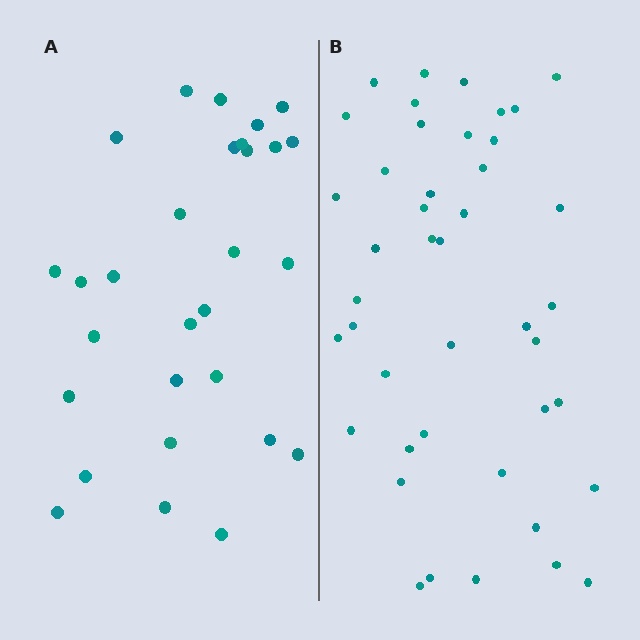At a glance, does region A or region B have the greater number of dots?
Region B (the right region) has more dots.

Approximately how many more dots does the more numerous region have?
Region B has approximately 15 more dots than region A.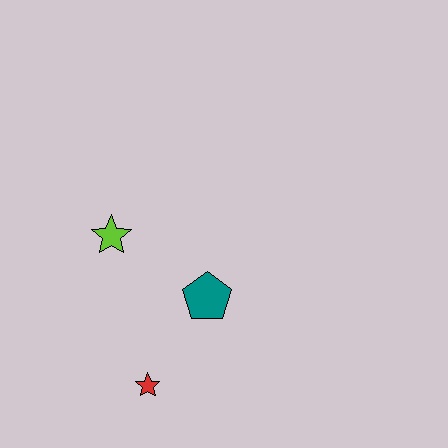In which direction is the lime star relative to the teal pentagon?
The lime star is to the left of the teal pentagon.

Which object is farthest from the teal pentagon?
The lime star is farthest from the teal pentagon.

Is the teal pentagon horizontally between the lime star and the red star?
No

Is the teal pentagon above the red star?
Yes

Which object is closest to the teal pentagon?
The red star is closest to the teal pentagon.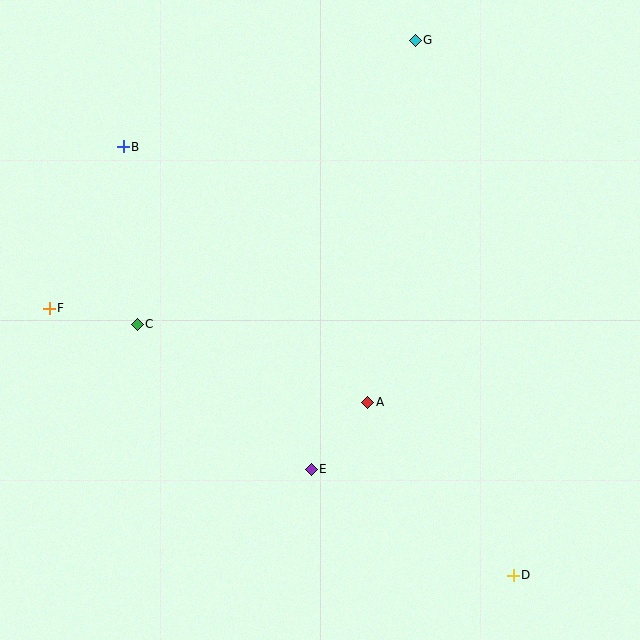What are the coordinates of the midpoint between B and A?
The midpoint between B and A is at (246, 274).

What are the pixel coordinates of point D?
Point D is at (513, 575).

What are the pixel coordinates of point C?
Point C is at (137, 324).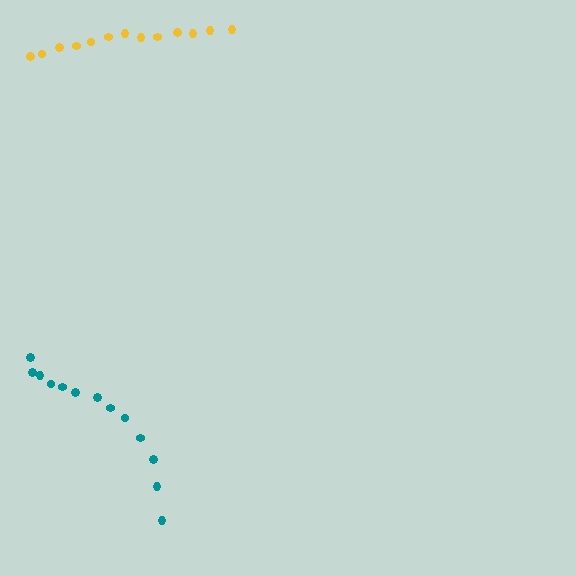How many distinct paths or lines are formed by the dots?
There are 2 distinct paths.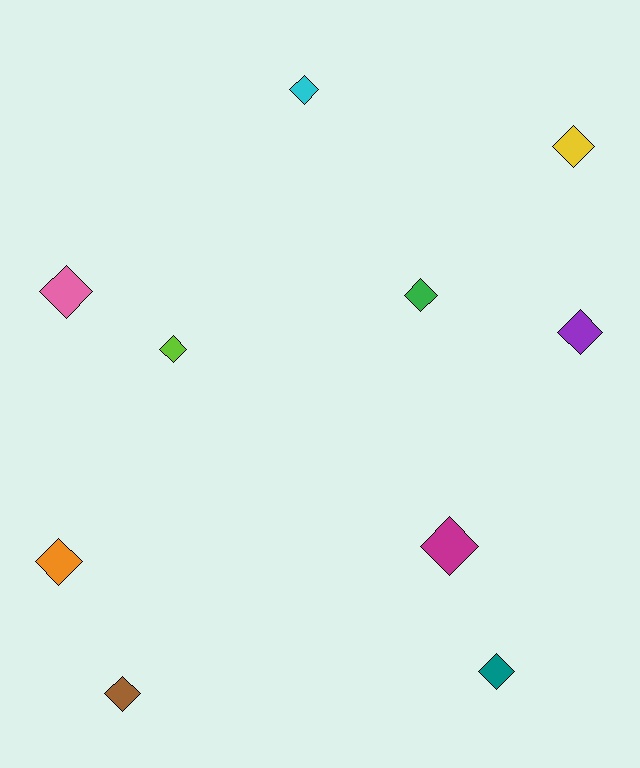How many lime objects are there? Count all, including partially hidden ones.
There is 1 lime object.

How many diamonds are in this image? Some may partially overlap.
There are 10 diamonds.